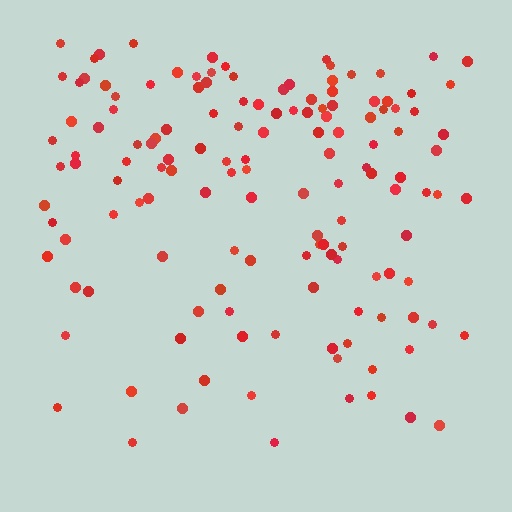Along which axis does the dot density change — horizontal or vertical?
Vertical.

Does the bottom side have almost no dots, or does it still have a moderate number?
Still a moderate number, just noticeably fewer than the top.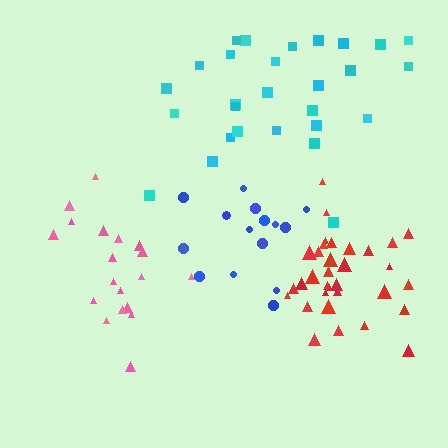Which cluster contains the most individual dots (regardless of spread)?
Red (33).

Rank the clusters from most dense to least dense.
red, pink, blue, cyan.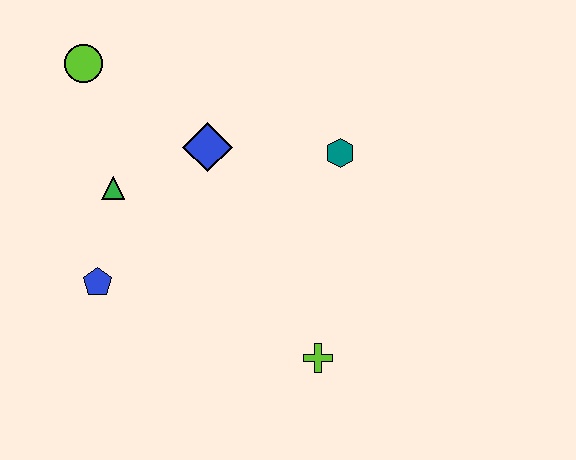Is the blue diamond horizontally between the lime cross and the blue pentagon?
Yes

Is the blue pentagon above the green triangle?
No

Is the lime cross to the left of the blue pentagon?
No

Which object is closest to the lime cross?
The teal hexagon is closest to the lime cross.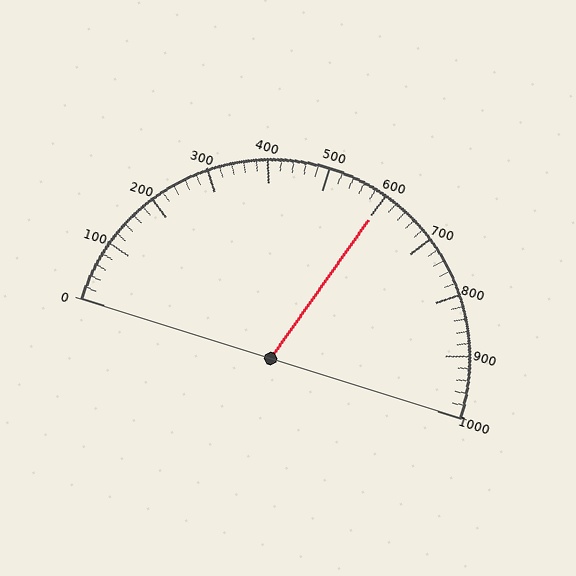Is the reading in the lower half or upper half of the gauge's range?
The reading is in the upper half of the range (0 to 1000).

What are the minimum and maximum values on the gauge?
The gauge ranges from 0 to 1000.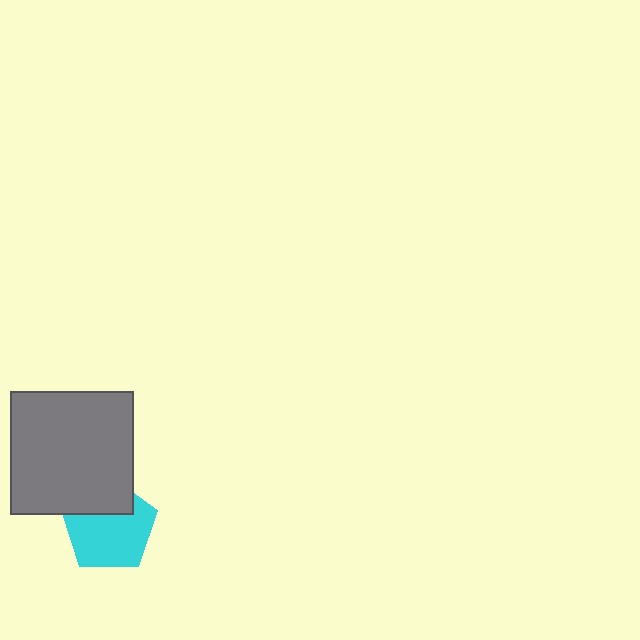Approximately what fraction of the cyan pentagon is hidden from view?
Roughly 30% of the cyan pentagon is hidden behind the gray square.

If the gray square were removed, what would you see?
You would see the complete cyan pentagon.